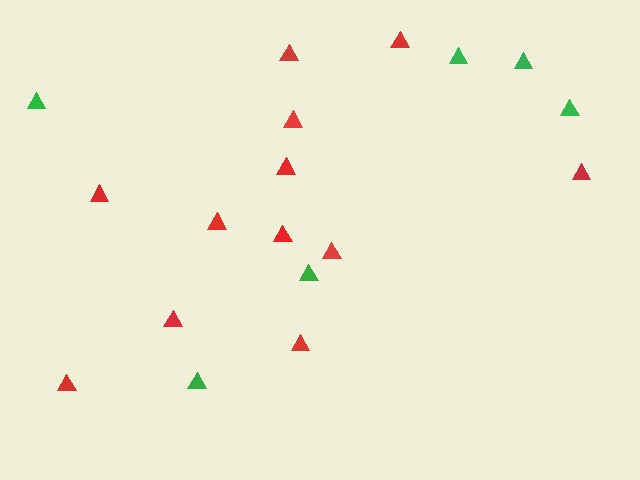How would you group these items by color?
There are 2 groups: one group of green triangles (6) and one group of red triangles (12).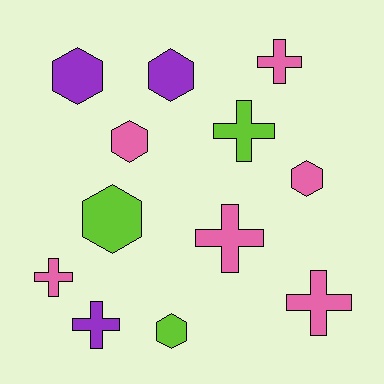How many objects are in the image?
There are 12 objects.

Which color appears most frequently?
Pink, with 6 objects.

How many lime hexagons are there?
There are 2 lime hexagons.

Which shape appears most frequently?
Cross, with 6 objects.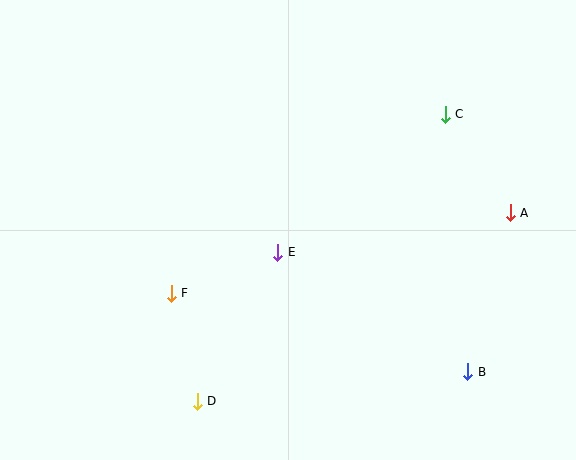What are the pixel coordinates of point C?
Point C is at (445, 114).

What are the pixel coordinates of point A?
Point A is at (510, 213).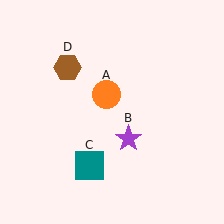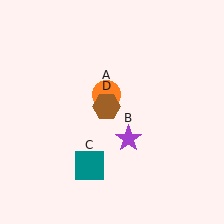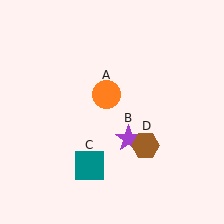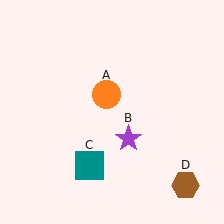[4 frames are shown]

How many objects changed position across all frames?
1 object changed position: brown hexagon (object D).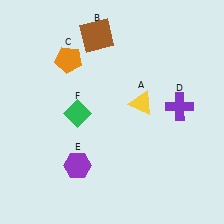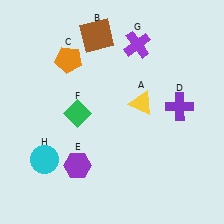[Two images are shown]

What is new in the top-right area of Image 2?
A purple cross (G) was added in the top-right area of Image 2.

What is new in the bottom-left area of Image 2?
A cyan circle (H) was added in the bottom-left area of Image 2.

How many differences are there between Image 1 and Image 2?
There are 2 differences between the two images.